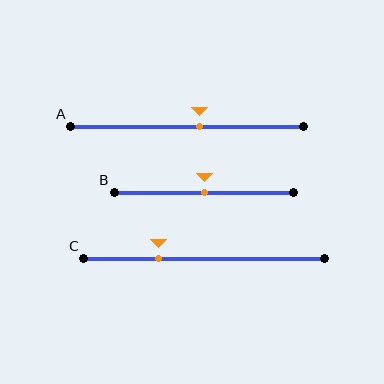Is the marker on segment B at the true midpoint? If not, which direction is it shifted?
Yes, the marker on segment B is at the true midpoint.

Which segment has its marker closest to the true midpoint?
Segment B has its marker closest to the true midpoint.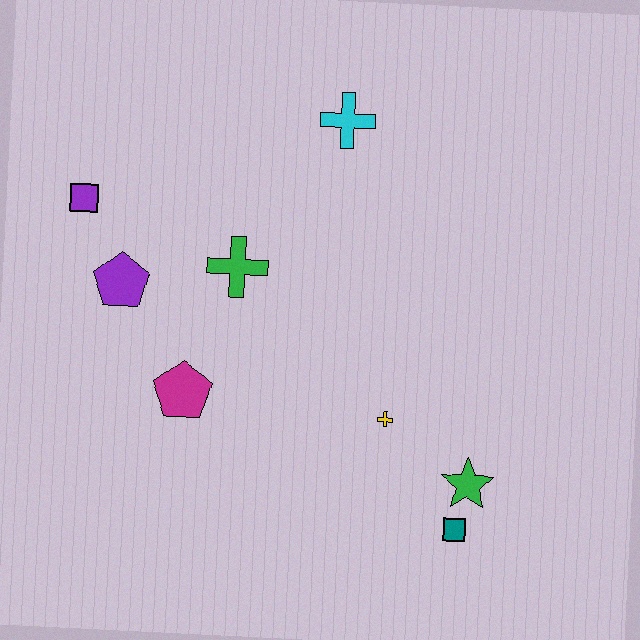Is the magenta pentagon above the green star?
Yes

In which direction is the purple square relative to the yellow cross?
The purple square is to the left of the yellow cross.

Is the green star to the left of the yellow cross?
No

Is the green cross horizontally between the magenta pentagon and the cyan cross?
Yes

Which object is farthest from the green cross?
The teal square is farthest from the green cross.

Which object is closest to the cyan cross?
The green cross is closest to the cyan cross.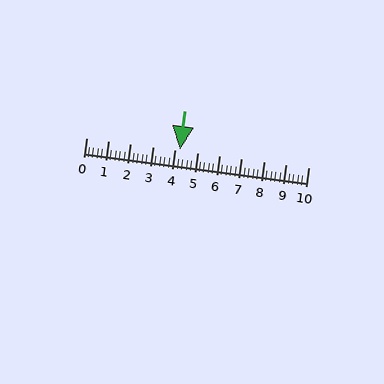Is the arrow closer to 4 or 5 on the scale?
The arrow is closer to 4.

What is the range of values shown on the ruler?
The ruler shows values from 0 to 10.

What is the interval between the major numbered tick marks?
The major tick marks are spaced 1 units apart.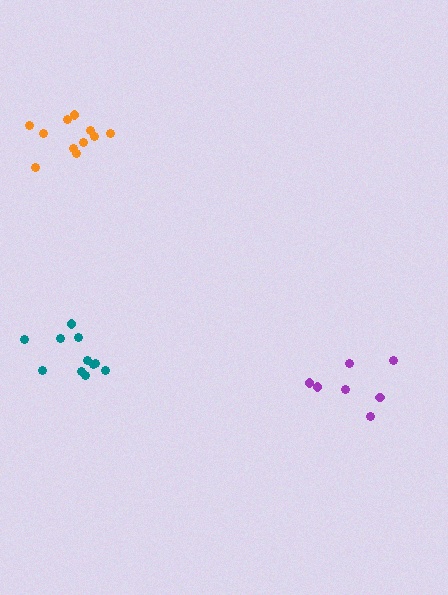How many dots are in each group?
Group 1: 11 dots, Group 2: 11 dots, Group 3: 7 dots (29 total).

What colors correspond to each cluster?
The clusters are colored: orange, teal, purple.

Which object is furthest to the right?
The purple cluster is rightmost.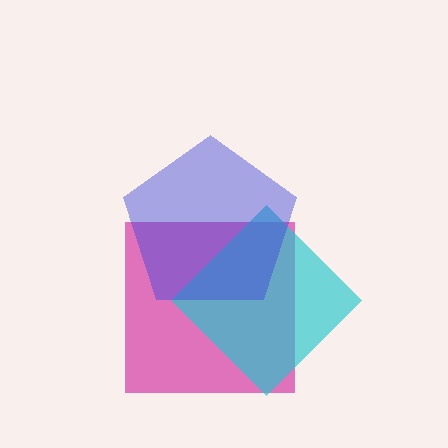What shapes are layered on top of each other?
The layered shapes are: a magenta square, a cyan diamond, a blue pentagon.